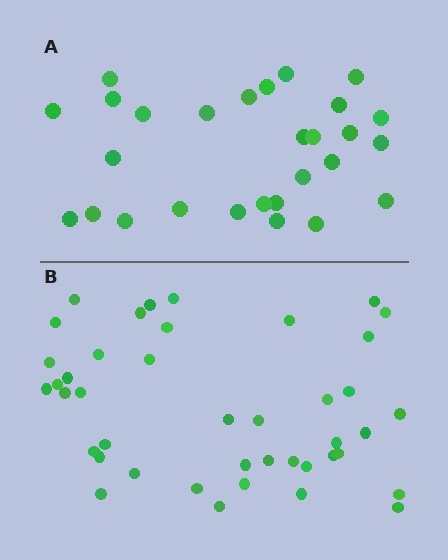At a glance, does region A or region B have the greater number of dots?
Region B (the bottom region) has more dots.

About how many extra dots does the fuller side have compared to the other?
Region B has approximately 15 more dots than region A.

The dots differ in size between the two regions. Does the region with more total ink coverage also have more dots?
No. Region A has more total ink coverage because its dots are larger, but region B actually contains more individual dots. Total area can be misleading — the number of items is what matters here.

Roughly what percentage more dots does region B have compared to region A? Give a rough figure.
About 50% more.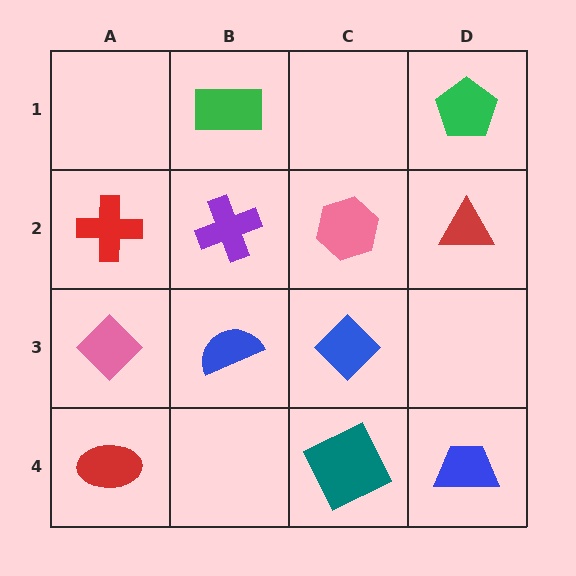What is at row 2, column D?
A red triangle.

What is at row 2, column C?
A pink hexagon.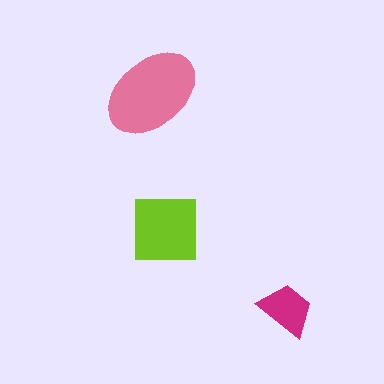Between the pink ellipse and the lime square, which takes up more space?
The pink ellipse.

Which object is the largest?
The pink ellipse.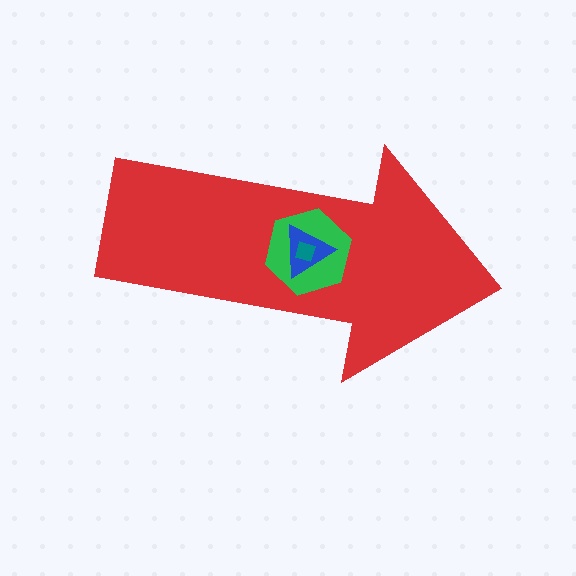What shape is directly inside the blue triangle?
The teal diamond.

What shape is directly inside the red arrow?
The green hexagon.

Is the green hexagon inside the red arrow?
Yes.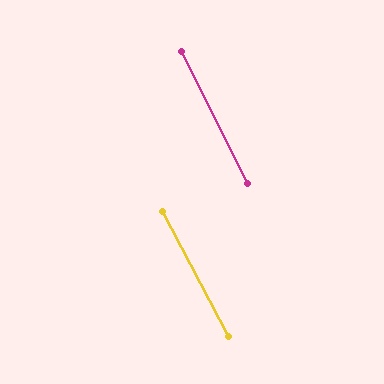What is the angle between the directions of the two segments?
Approximately 2 degrees.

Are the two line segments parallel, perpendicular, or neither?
Parallel — their directions differ by only 1.7°.